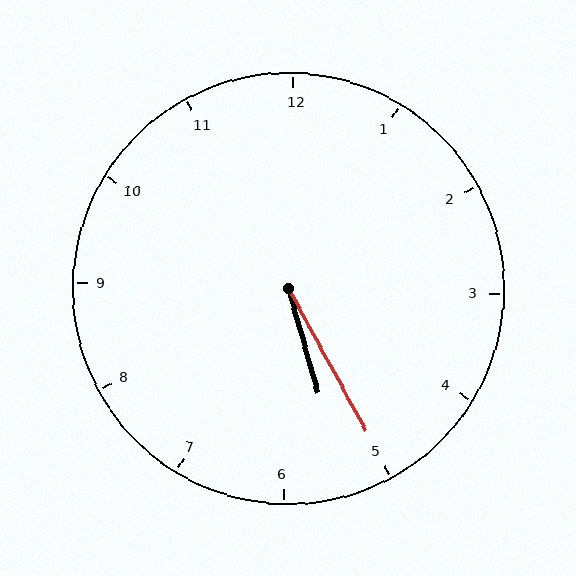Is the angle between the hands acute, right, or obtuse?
It is acute.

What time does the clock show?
5:25.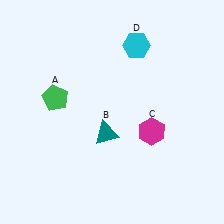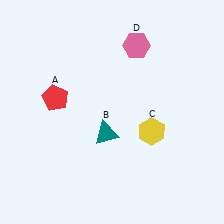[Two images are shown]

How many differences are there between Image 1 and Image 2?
There are 3 differences between the two images.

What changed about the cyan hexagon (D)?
In Image 1, D is cyan. In Image 2, it changed to pink.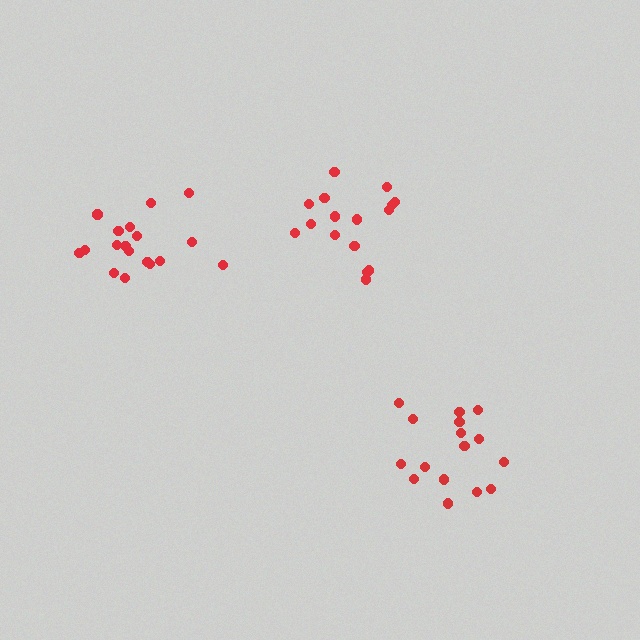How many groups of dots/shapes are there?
There are 3 groups.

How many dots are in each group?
Group 1: 17 dots, Group 2: 18 dots, Group 3: 16 dots (51 total).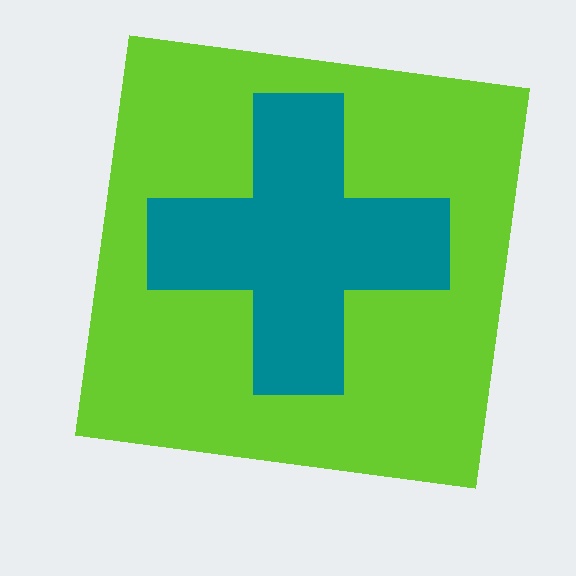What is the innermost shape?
The teal cross.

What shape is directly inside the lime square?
The teal cross.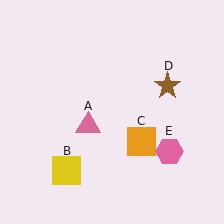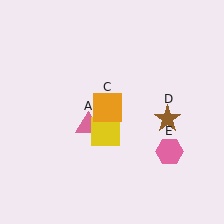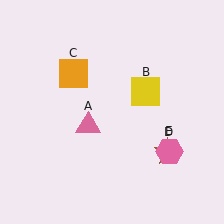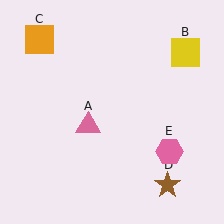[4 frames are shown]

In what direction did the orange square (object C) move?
The orange square (object C) moved up and to the left.